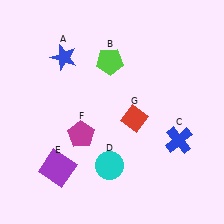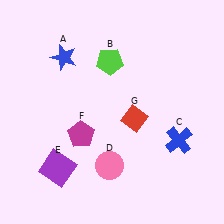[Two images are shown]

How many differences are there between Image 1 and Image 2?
There is 1 difference between the two images.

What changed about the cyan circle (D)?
In Image 1, D is cyan. In Image 2, it changed to pink.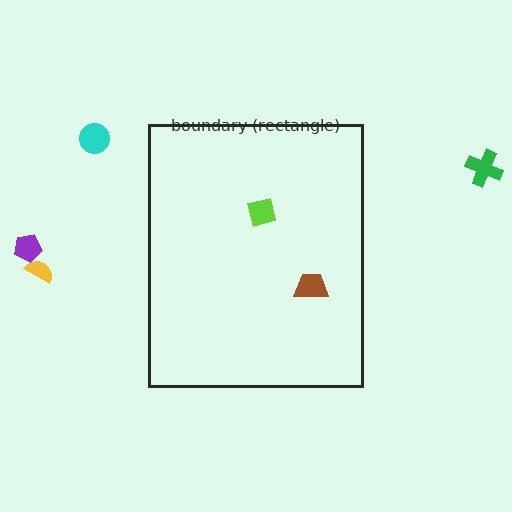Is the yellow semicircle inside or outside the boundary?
Outside.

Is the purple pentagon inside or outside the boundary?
Outside.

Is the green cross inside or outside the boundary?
Outside.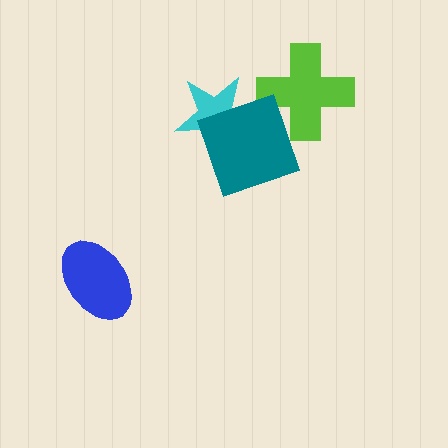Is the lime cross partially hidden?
Yes, it is partially covered by another shape.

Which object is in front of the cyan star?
The teal square is in front of the cyan star.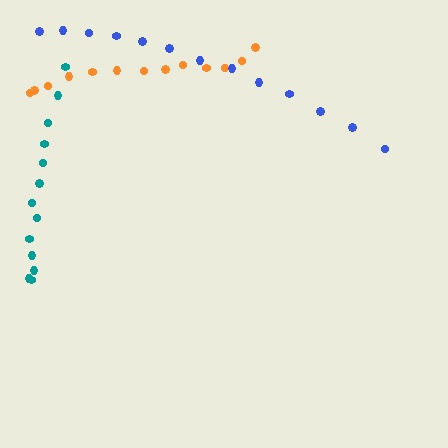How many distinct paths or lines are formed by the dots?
There are 3 distinct paths.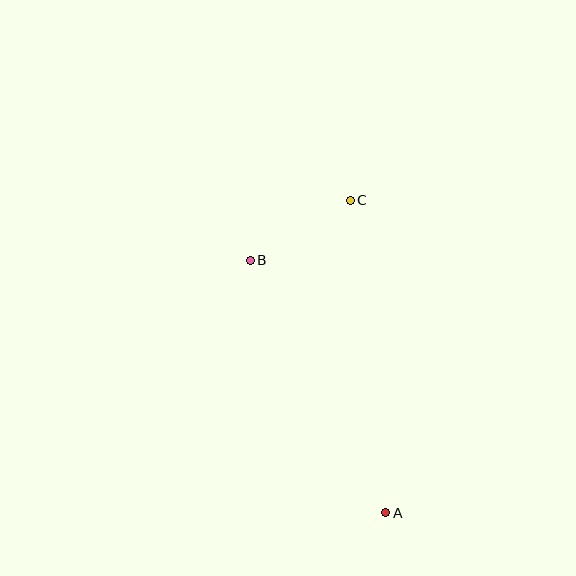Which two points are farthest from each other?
Points A and C are farthest from each other.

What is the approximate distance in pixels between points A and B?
The distance between A and B is approximately 287 pixels.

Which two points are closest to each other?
Points B and C are closest to each other.